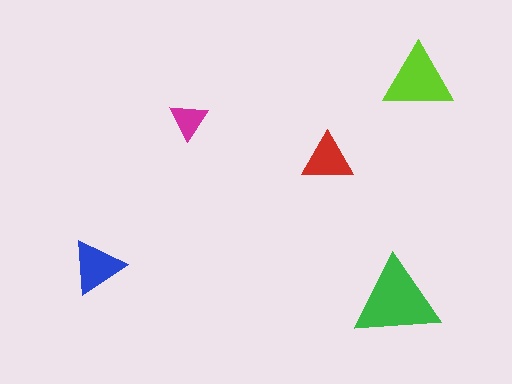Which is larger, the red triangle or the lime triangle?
The lime one.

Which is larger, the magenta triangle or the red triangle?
The red one.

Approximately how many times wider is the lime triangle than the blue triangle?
About 1.5 times wider.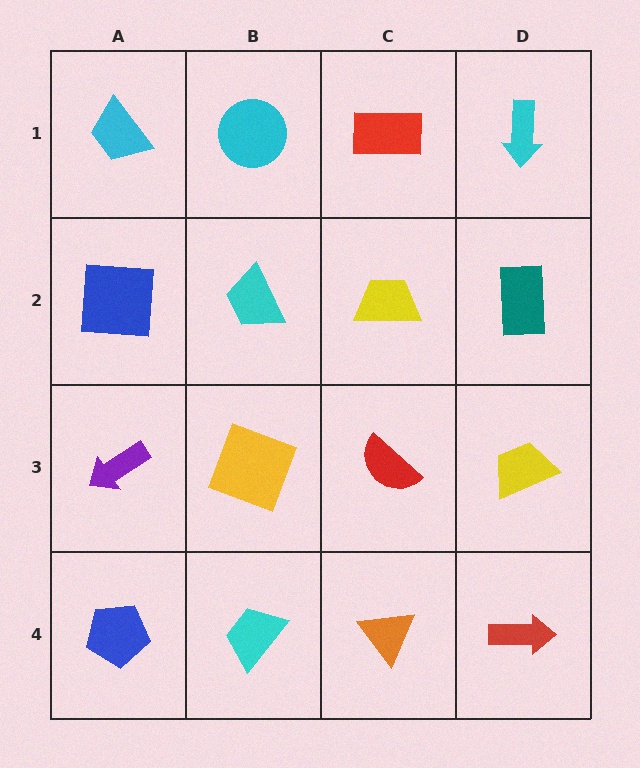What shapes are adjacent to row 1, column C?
A yellow trapezoid (row 2, column C), a cyan circle (row 1, column B), a cyan arrow (row 1, column D).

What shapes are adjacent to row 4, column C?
A red semicircle (row 3, column C), a cyan trapezoid (row 4, column B), a red arrow (row 4, column D).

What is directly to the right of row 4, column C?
A red arrow.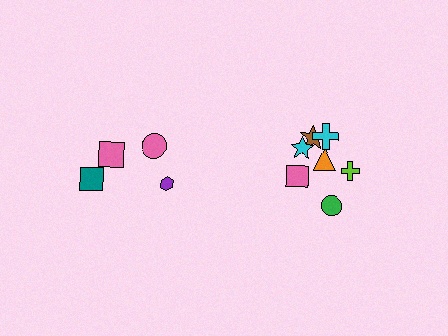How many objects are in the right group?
There are 7 objects.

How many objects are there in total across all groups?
There are 11 objects.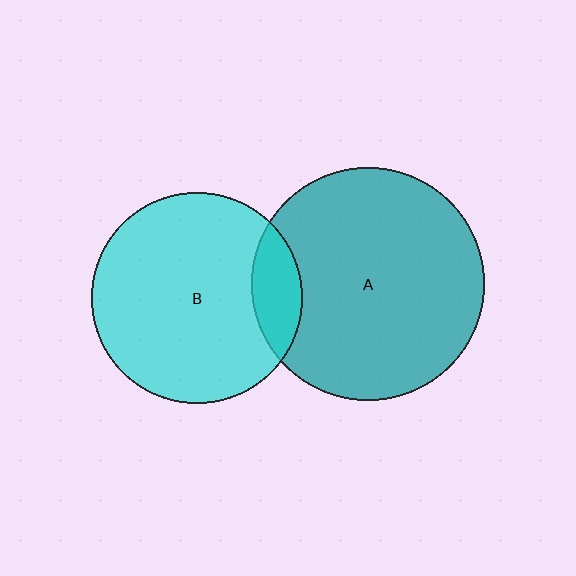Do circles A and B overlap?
Yes.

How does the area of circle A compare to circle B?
Approximately 1.2 times.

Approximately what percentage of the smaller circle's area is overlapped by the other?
Approximately 15%.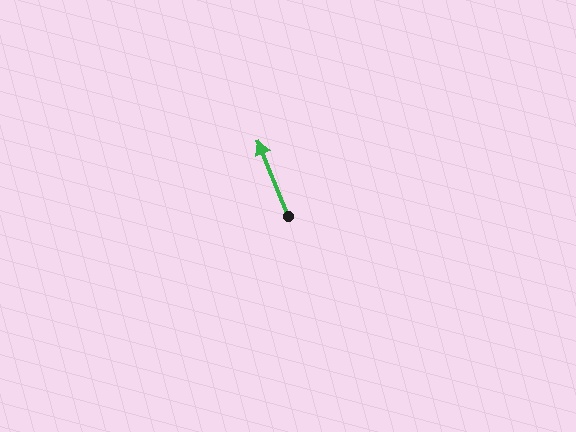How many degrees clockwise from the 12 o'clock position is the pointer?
Approximately 338 degrees.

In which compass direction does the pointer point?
North.